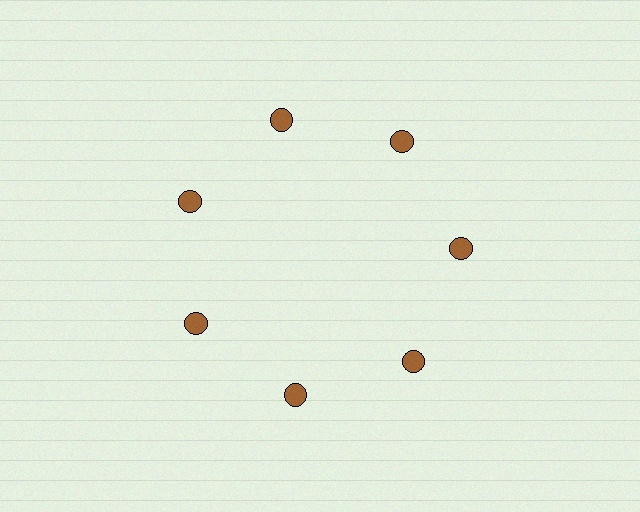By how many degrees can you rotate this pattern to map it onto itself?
The pattern maps onto itself every 51 degrees of rotation.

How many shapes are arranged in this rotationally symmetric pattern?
There are 7 shapes, arranged in 7 groups of 1.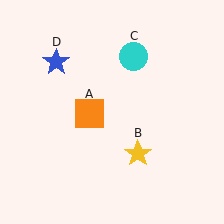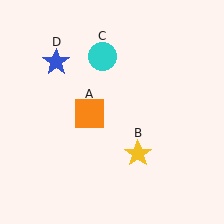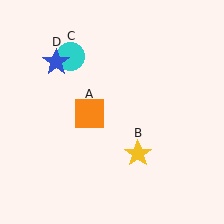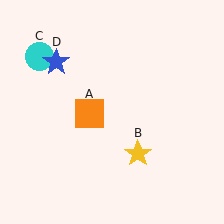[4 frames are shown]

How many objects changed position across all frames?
1 object changed position: cyan circle (object C).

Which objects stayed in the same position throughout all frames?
Orange square (object A) and yellow star (object B) and blue star (object D) remained stationary.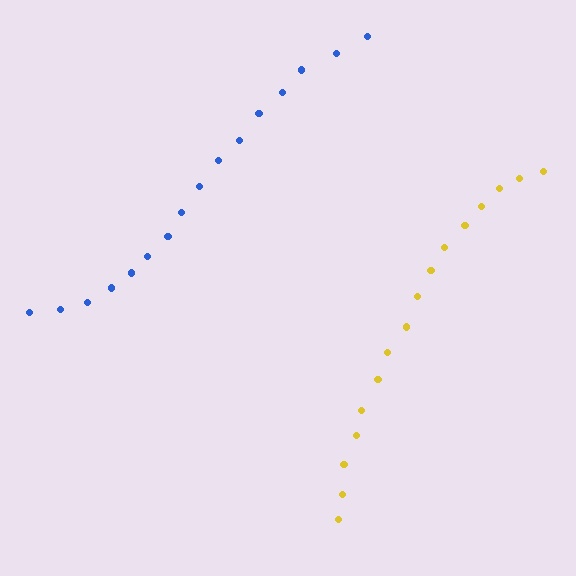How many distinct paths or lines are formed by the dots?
There are 2 distinct paths.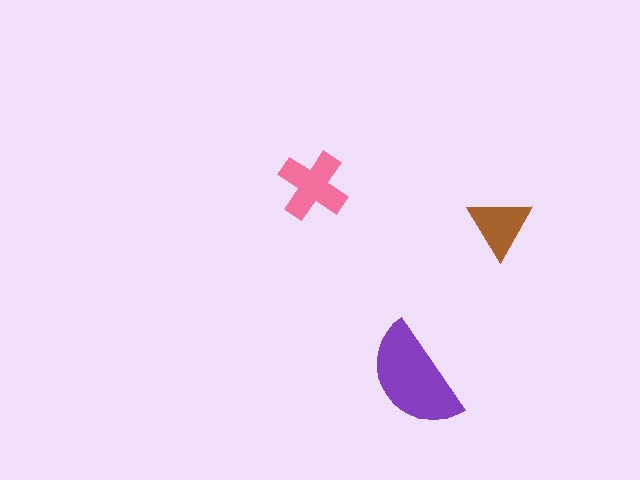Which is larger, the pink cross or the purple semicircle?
The purple semicircle.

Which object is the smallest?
The brown triangle.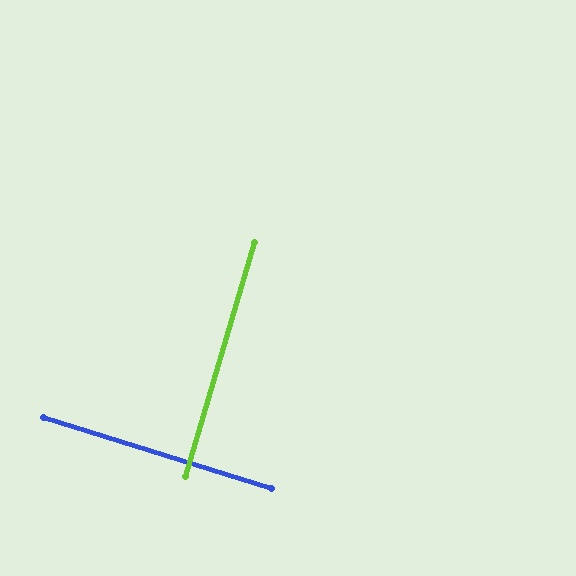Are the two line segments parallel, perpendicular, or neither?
Perpendicular — they meet at approximately 89°.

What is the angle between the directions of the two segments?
Approximately 89 degrees.